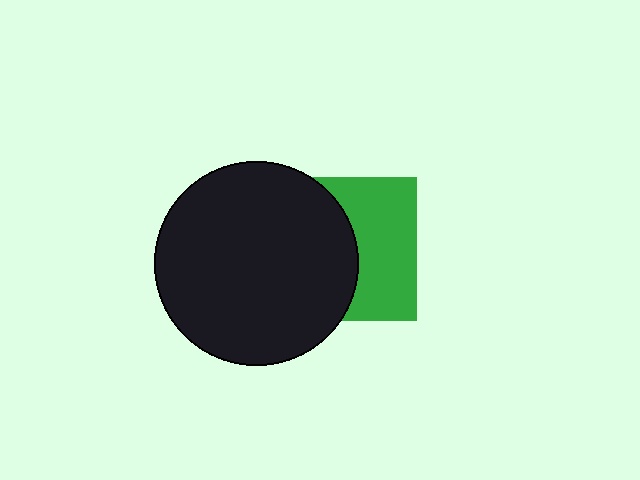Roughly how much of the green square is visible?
About half of it is visible (roughly 48%).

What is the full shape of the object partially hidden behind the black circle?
The partially hidden object is a green square.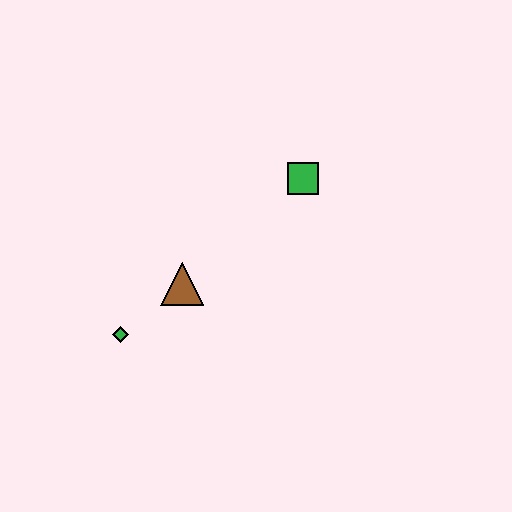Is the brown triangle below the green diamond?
No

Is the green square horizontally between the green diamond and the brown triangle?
No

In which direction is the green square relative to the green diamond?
The green square is to the right of the green diamond.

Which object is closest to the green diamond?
The brown triangle is closest to the green diamond.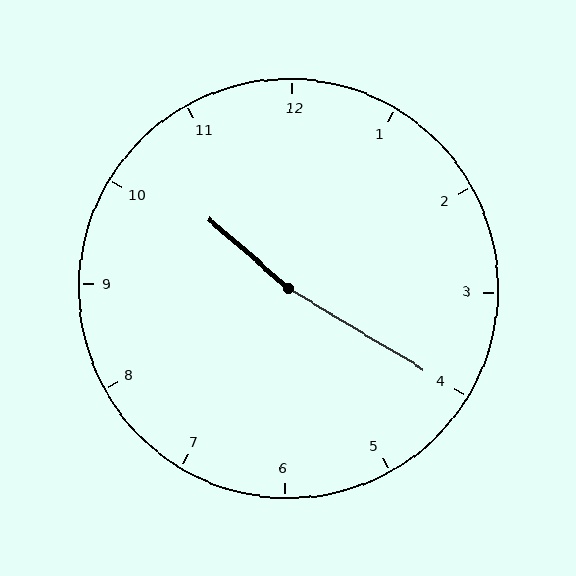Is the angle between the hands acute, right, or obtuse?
It is obtuse.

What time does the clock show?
10:20.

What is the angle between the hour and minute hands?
Approximately 170 degrees.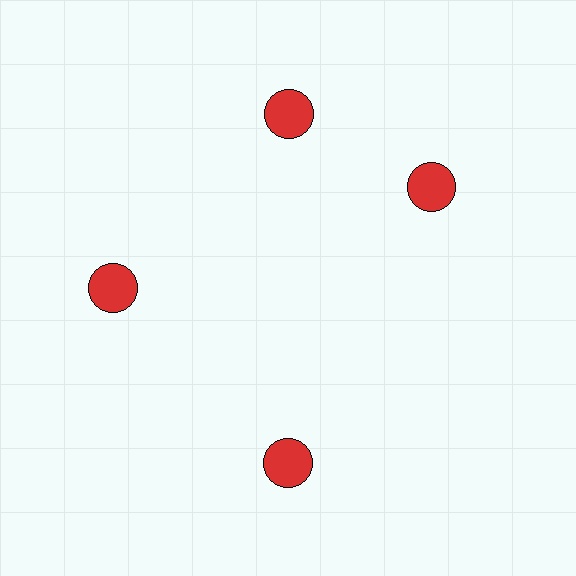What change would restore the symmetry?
The symmetry would be restored by rotating it back into even spacing with its neighbors so that all 4 circles sit at equal angles and equal distance from the center.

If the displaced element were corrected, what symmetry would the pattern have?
It would have 4-fold rotational symmetry — the pattern would map onto itself every 90 degrees.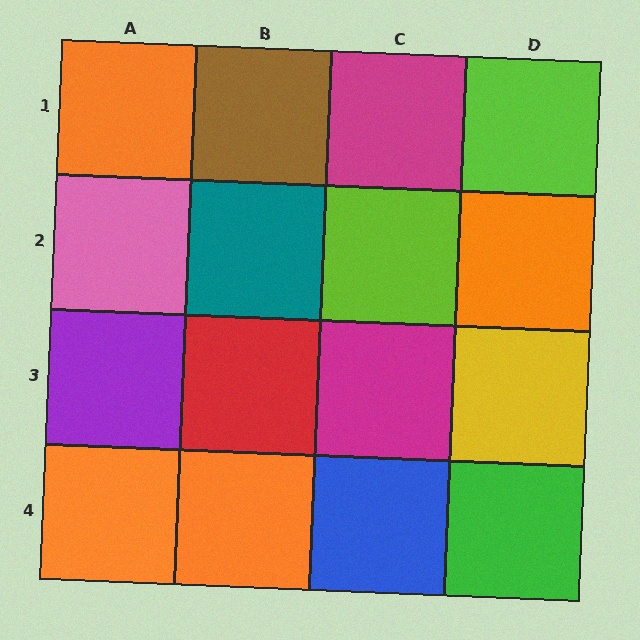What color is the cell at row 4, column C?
Blue.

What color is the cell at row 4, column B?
Orange.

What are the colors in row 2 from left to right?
Pink, teal, lime, orange.